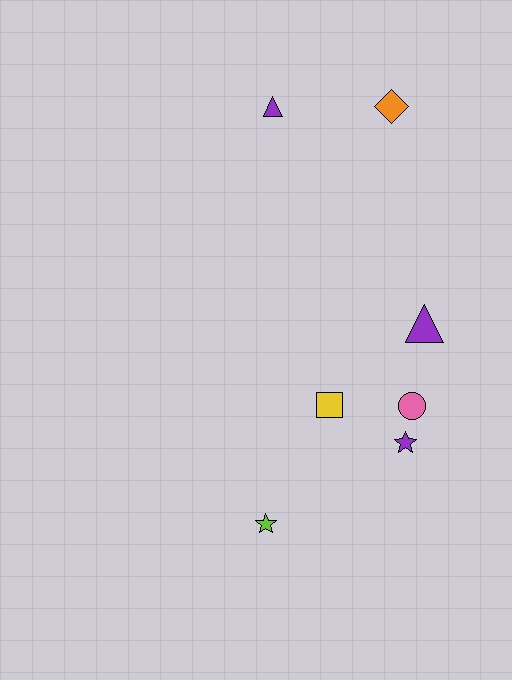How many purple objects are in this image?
There are 3 purple objects.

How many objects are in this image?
There are 7 objects.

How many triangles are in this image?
There are 2 triangles.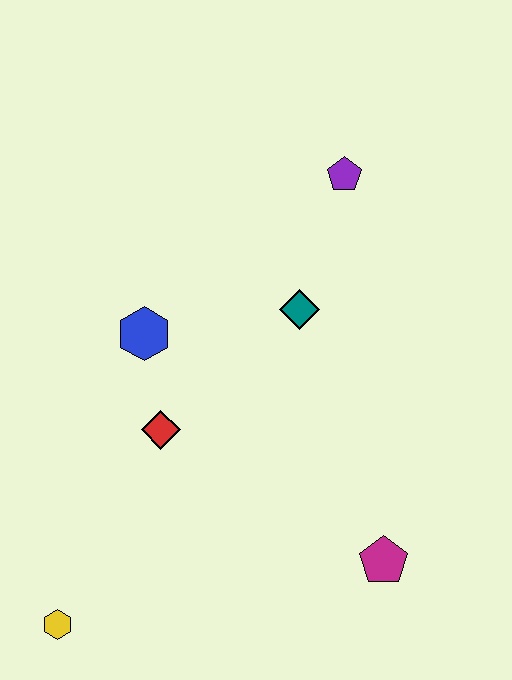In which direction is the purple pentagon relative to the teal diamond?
The purple pentagon is above the teal diamond.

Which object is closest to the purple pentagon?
The teal diamond is closest to the purple pentagon.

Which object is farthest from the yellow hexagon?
The purple pentagon is farthest from the yellow hexagon.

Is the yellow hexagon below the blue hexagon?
Yes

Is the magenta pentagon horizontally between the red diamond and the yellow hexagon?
No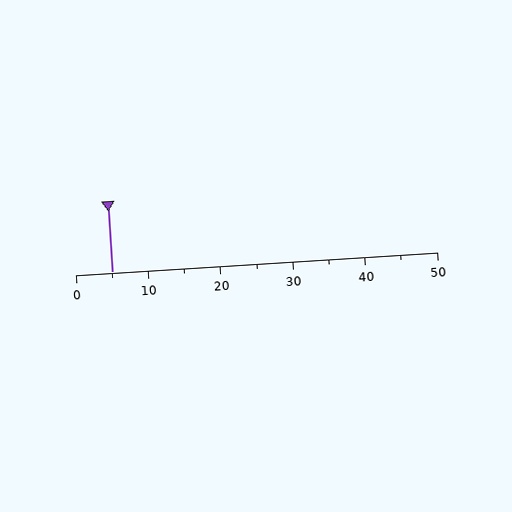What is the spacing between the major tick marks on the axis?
The major ticks are spaced 10 apart.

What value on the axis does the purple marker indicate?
The marker indicates approximately 5.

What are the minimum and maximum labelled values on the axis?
The axis runs from 0 to 50.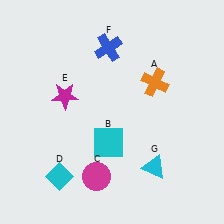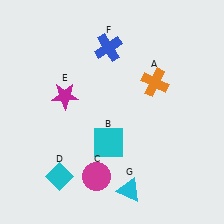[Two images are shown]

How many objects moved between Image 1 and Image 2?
1 object moved between the two images.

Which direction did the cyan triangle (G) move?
The cyan triangle (G) moved left.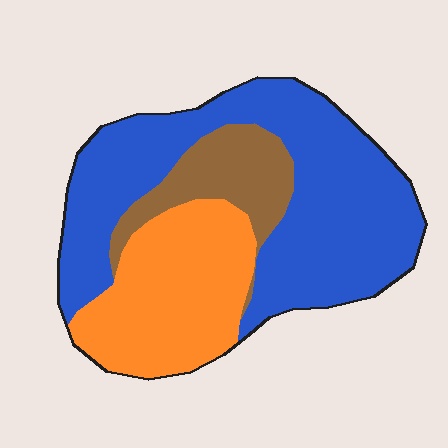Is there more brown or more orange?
Orange.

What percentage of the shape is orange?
Orange covers roughly 30% of the shape.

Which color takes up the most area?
Blue, at roughly 55%.